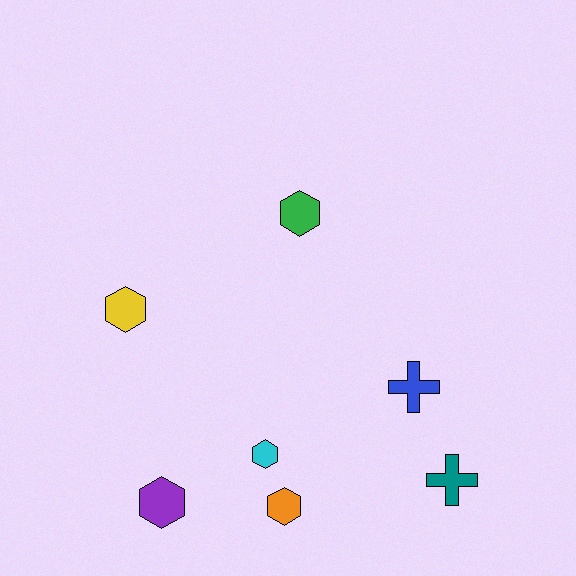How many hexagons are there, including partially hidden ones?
There are 5 hexagons.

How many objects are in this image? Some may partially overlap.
There are 7 objects.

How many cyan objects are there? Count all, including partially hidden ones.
There is 1 cyan object.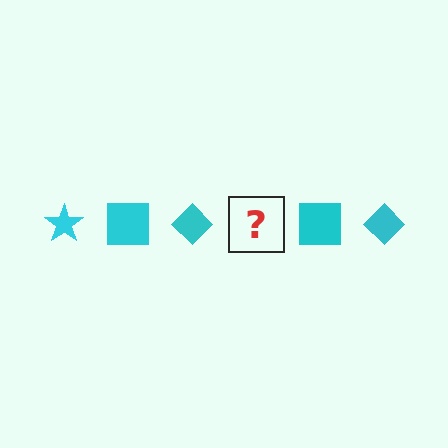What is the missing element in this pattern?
The missing element is a cyan star.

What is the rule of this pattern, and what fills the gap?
The rule is that the pattern cycles through star, square, diamond shapes in cyan. The gap should be filled with a cyan star.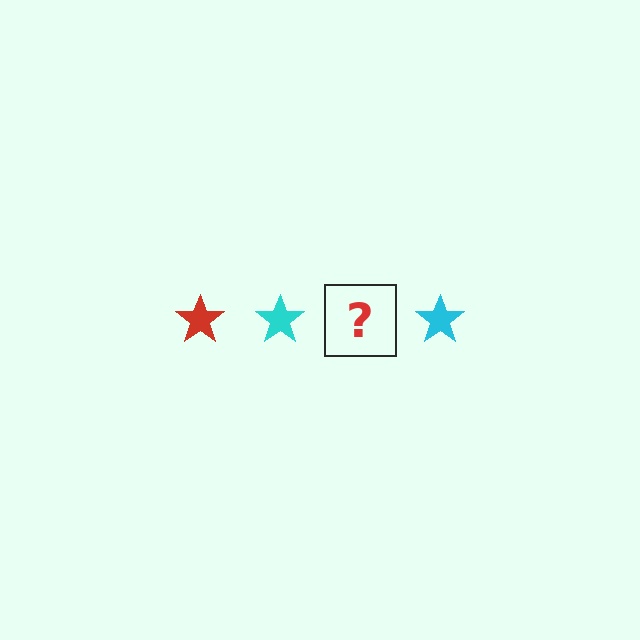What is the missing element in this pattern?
The missing element is a red star.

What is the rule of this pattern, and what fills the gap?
The rule is that the pattern cycles through red, cyan stars. The gap should be filled with a red star.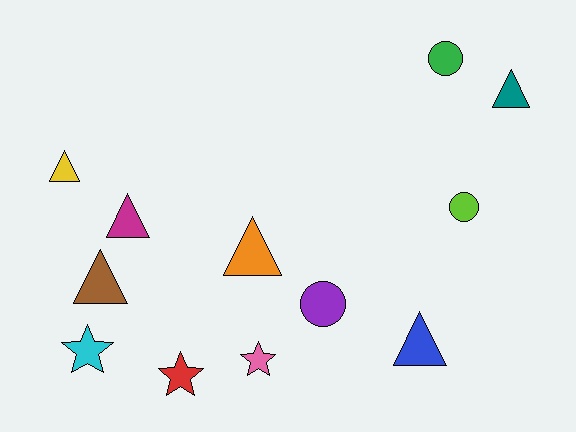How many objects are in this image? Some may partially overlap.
There are 12 objects.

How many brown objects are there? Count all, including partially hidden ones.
There is 1 brown object.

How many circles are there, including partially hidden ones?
There are 3 circles.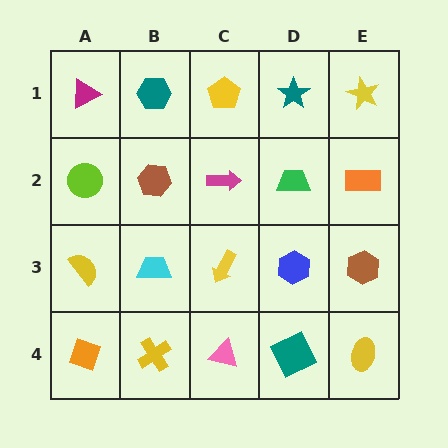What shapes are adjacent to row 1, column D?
A green trapezoid (row 2, column D), a yellow pentagon (row 1, column C), a yellow star (row 1, column E).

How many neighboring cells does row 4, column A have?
2.